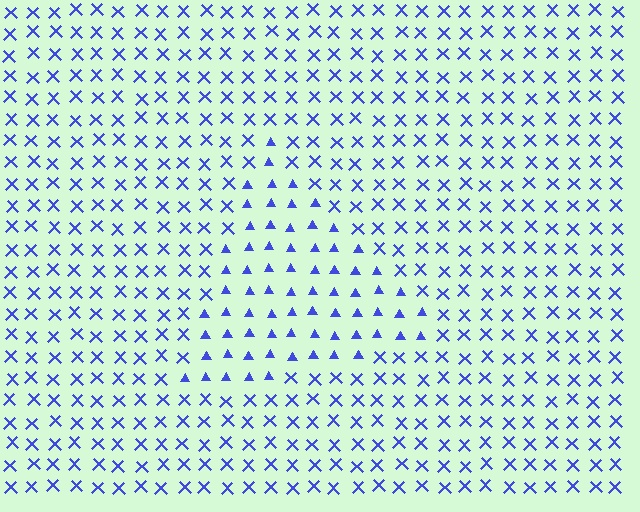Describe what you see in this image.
The image is filled with small blue elements arranged in a uniform grid. A triangle-shaped region contains triangles, while the surrounding area contains X marks. The boundary is defined purely by the change in element shape.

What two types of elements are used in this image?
The image uses triangles inside the triangle region and X marks outside it.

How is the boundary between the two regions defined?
The boundary is defined by a change in element shape: triangles inside vs. X marks outside. All elements share the same color and spacing.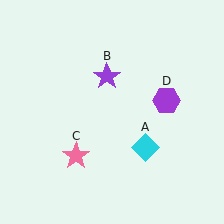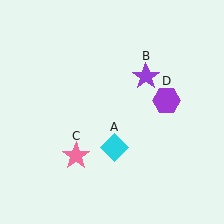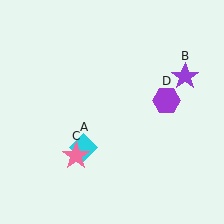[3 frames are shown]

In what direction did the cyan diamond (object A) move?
The cyan diamond (object A) moved left.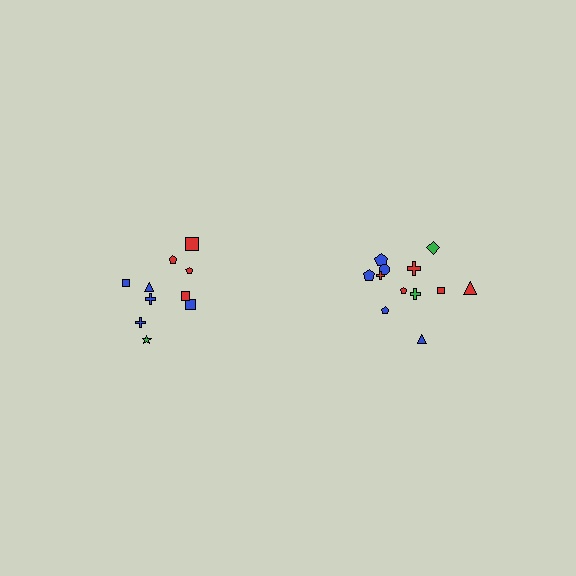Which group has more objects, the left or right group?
The right group.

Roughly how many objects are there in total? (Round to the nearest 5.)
Roughly 20 objects in total.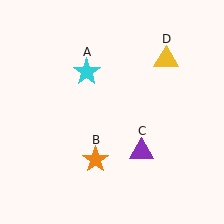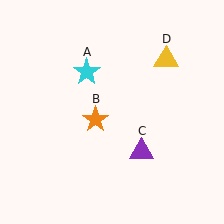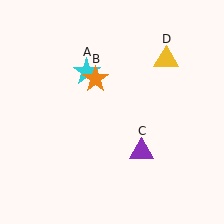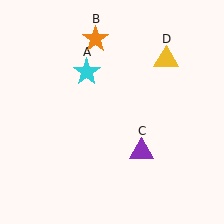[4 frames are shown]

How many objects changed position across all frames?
1 object changed position: orange star (object B).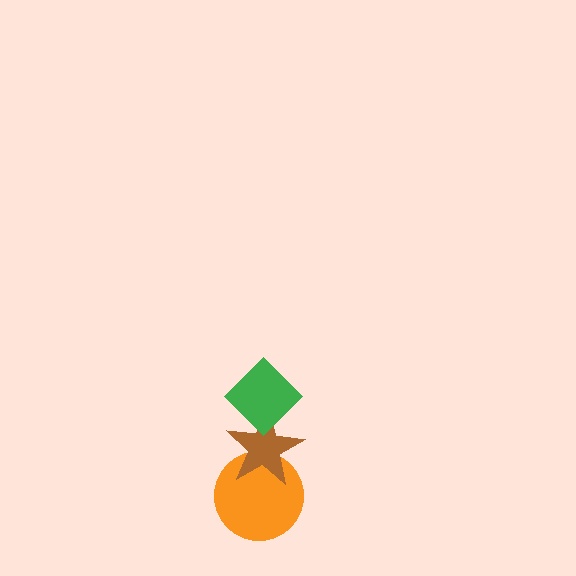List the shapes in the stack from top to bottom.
From top to bottom: the green diamond, the brown star, the orange circle.